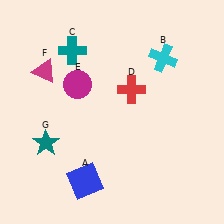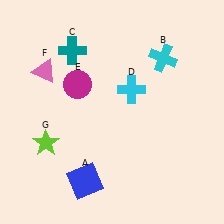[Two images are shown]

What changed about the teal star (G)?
In Image 1, G is teal. In Image 2, it changed to lime.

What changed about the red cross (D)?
In Image 1, D is red. In Image 2, it changed to cyan.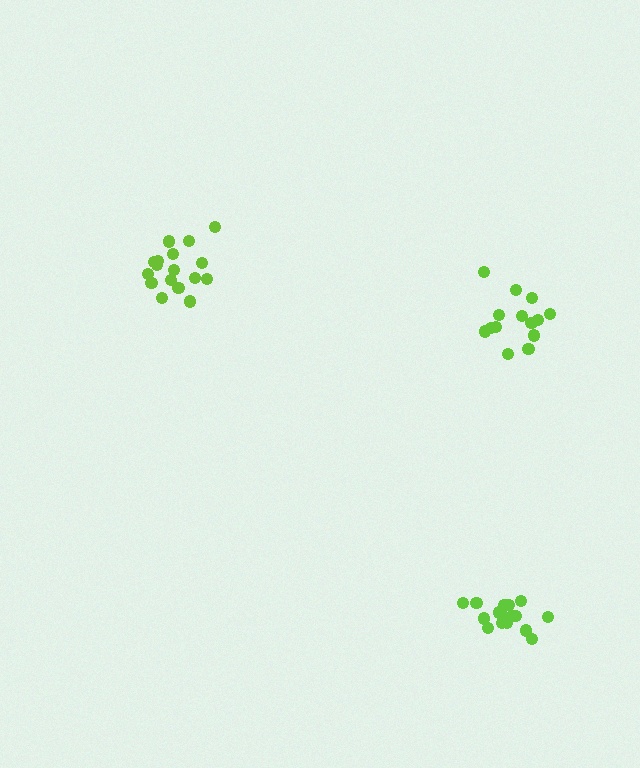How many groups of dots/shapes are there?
There are 3 groups.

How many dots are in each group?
Group 1: 17 dots, Group 2: 14 dots, Group 3: 18 dots (49 total).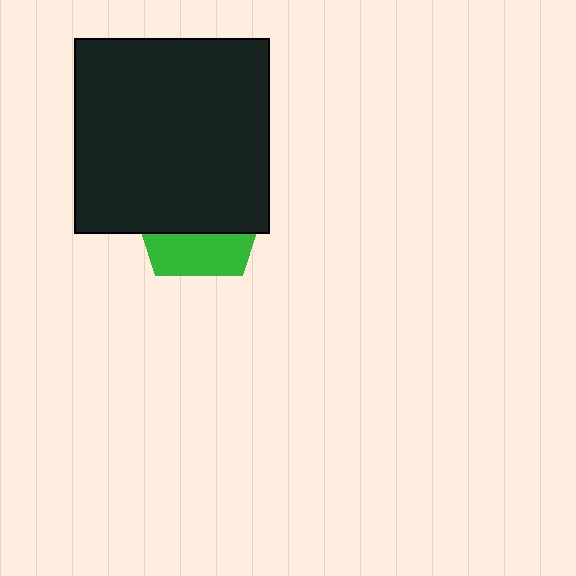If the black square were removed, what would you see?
You would see the complete green pentagon.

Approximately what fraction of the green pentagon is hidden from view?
Roughly 68% of the green pentagon is hidden behind the black square.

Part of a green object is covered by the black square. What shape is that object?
It is a pentagon.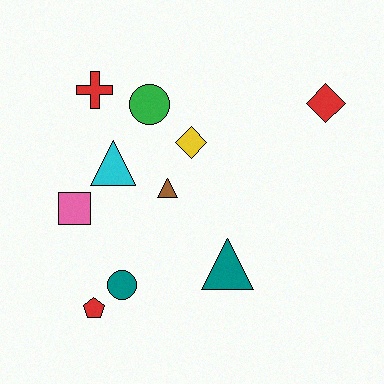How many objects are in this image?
There are 10 objects.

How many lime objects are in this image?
There are no lime objects.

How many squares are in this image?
There is 1 square.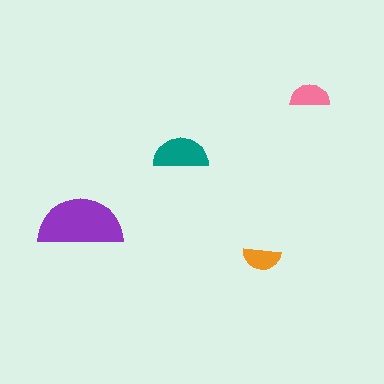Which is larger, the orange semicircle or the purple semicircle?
The purple one.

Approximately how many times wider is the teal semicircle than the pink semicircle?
About 1.5 times wider.